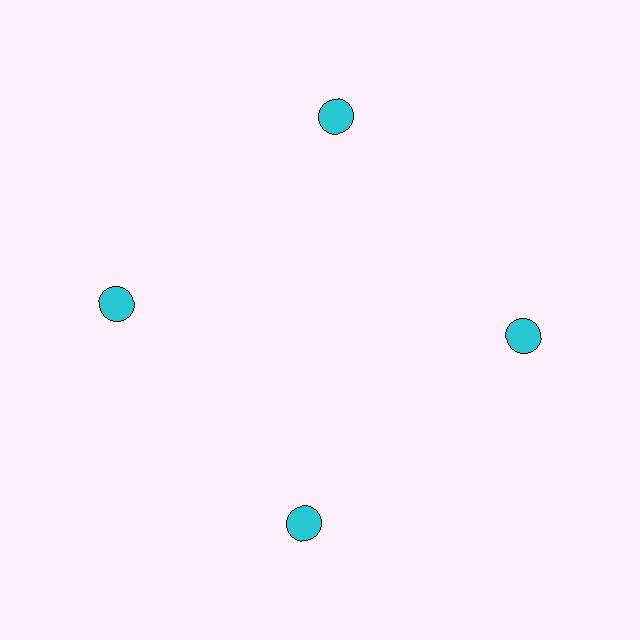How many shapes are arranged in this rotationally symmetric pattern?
There are 4 shapes, arranged in 4 groups of 1.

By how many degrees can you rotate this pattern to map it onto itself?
The pattern maps onto itself every 90 degrees of rotation.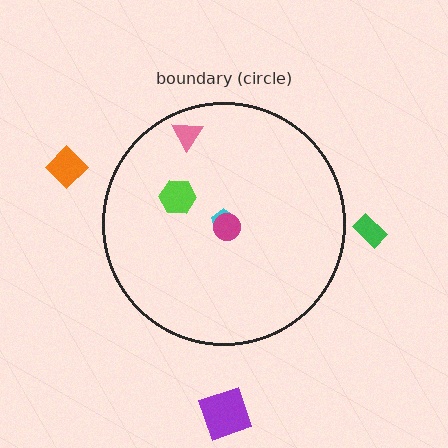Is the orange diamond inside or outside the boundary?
Outside.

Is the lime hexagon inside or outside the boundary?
Inside.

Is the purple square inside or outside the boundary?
Outside.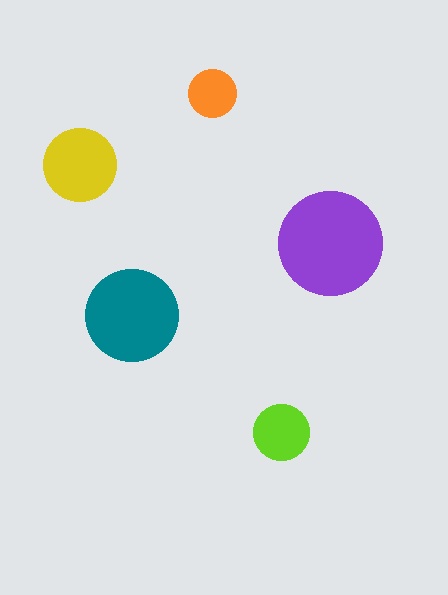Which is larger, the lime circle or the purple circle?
The purple one.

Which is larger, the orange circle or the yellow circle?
The yellow one.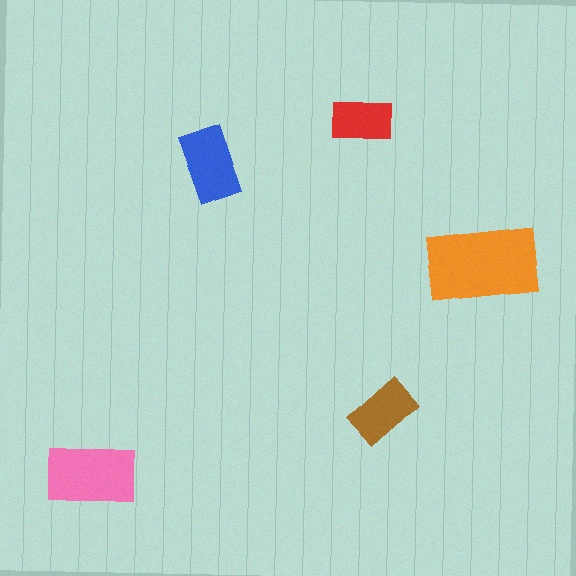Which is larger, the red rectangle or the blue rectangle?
The blue one.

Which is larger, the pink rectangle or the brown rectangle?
The pink one.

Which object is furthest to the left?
The pink rectangle is leftmost.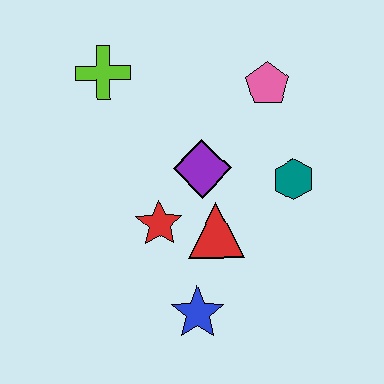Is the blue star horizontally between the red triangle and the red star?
Yes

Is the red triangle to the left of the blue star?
No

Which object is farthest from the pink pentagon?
The blue star is farthest from the pink pentagon.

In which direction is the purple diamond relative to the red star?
The purple diamond is above the red star.